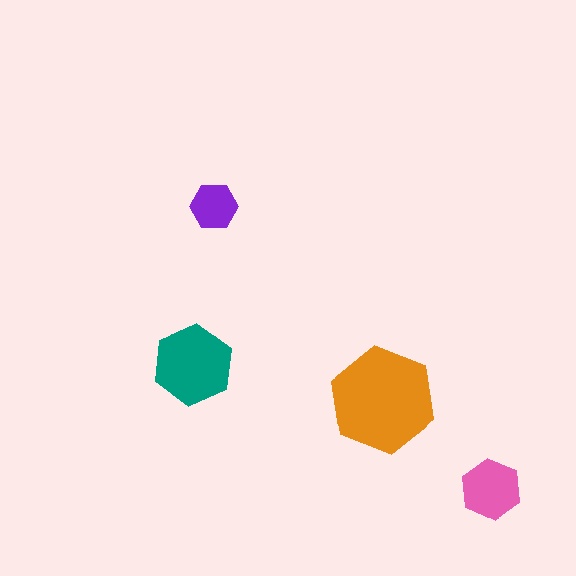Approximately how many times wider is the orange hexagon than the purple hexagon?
About 2 times wider.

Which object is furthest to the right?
The pink hexagon is rightmost.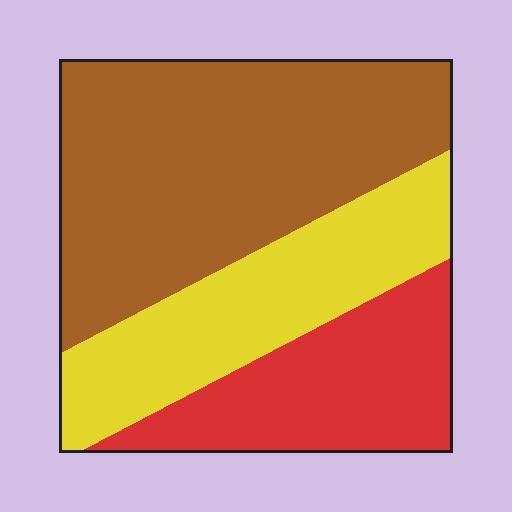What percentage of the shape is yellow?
Yellow covers 28% of the shape.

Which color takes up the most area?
Brown, at roughly 50%.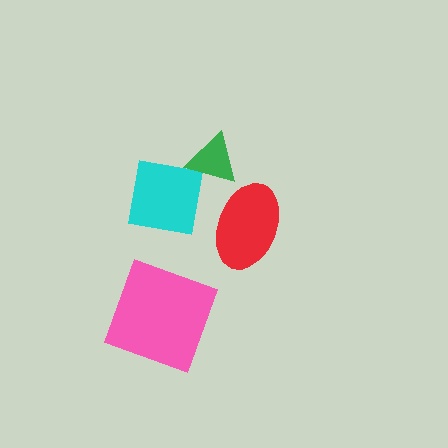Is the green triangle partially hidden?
No, no other shape covers it.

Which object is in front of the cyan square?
The green triangle is in front of the cyan square.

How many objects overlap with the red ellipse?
0 objects overlap with the red ellipse.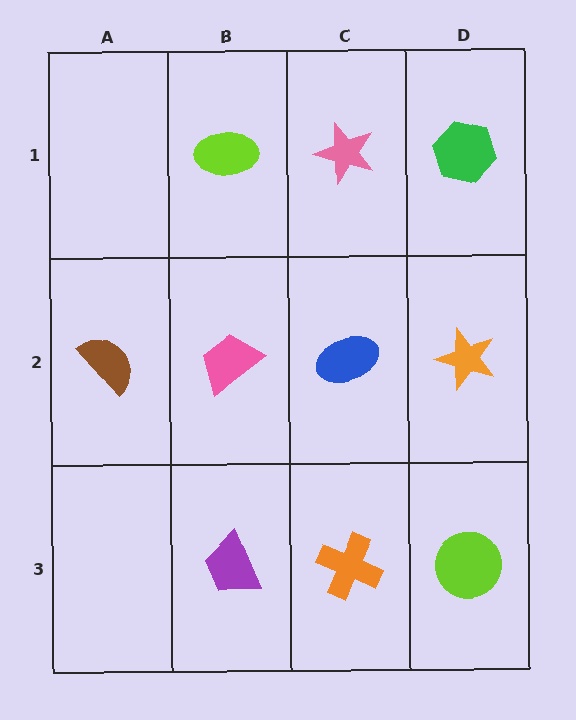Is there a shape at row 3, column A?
No, that cell is empty.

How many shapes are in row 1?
3 shapes.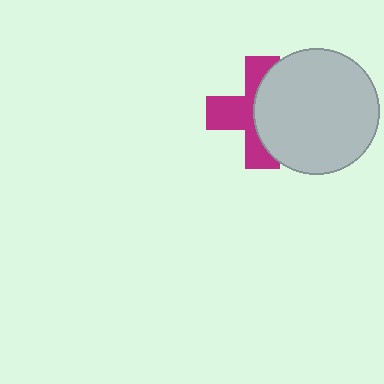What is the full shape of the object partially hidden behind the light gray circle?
The partially hidden object is a magenta cross.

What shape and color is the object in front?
The object in front is a light gray circle.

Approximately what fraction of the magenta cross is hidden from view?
Roughly 50% of the magenta cross is hidden behind the light gray circle.